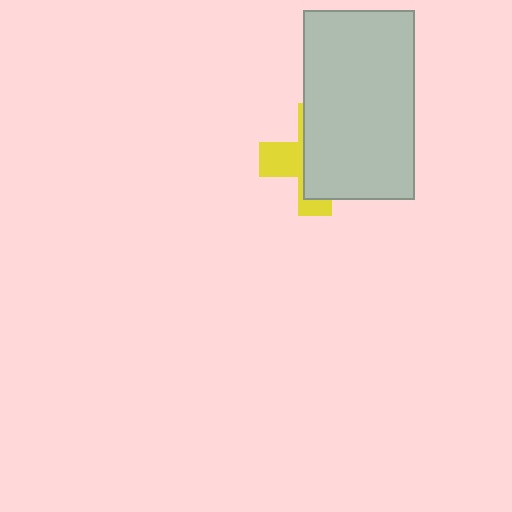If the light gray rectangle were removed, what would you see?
You would see the complete yellow cross.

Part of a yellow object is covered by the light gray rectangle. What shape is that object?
It is a cross.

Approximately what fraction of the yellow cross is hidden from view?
Roughly 62% of the yellow cross is hidden behind the light gray rectangle.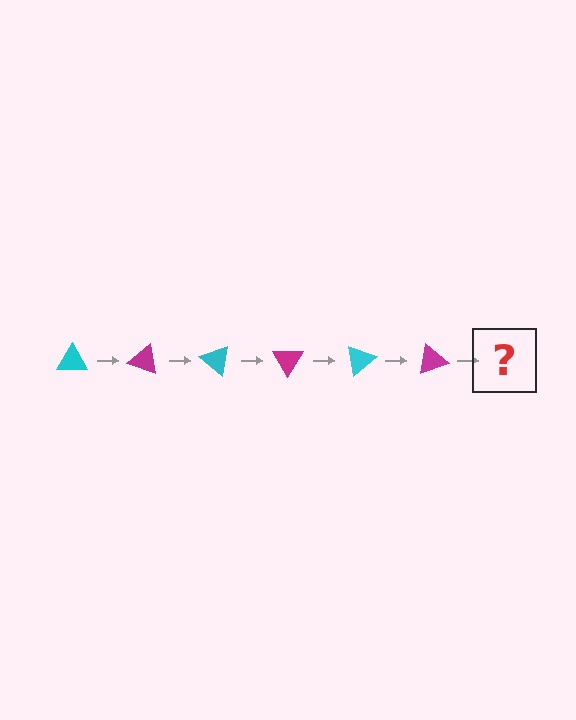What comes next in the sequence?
The next element should be a cyan triangle, rotated 120 degrees from the start.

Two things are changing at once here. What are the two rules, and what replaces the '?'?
The two rules are that it rotates 20 degrees each step and the color cycles through cyan and magenta. The '?' should be a cyan triangle, rotated 120 degrees from the start.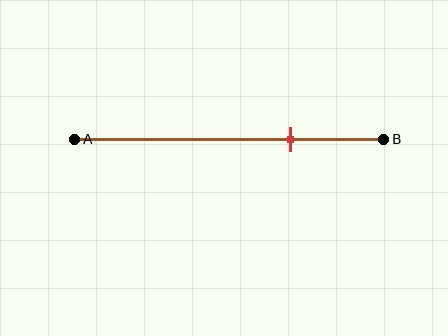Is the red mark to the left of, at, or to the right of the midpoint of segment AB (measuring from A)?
The red mark is to the right of the midpoint of segment AB.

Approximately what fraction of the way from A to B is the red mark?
The red mark is approximately 70% of the way from A to B.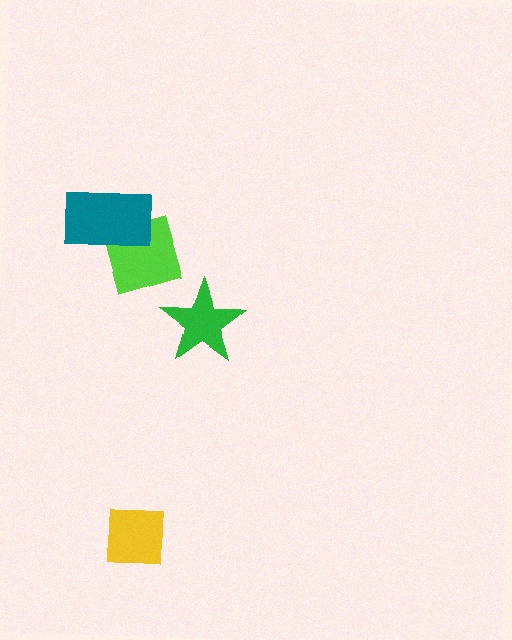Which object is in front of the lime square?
The teal rectangle is in front of the lime square.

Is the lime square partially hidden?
Yes, it is partially covered by another shape.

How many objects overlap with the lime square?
1 object overlaps with the lime square.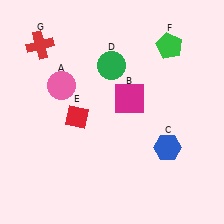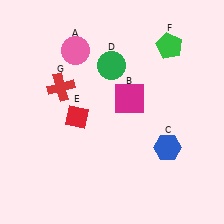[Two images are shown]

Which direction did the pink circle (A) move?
The pink circle (A) moved up.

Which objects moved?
The objects that moved are: the pink circle (A), the red cross (G).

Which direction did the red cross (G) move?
The red cross (G) moved down.